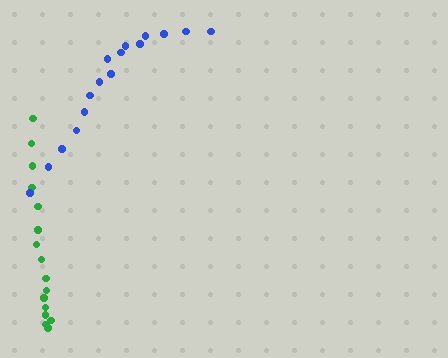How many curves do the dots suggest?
There are 2 distinct paths.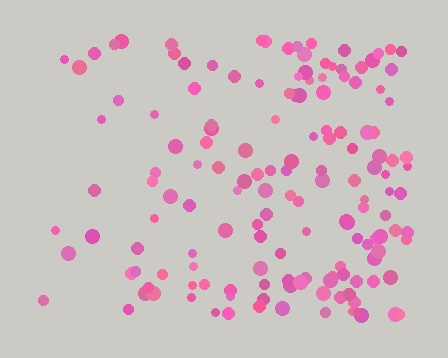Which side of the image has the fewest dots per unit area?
The left.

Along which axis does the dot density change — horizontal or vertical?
Horizontal.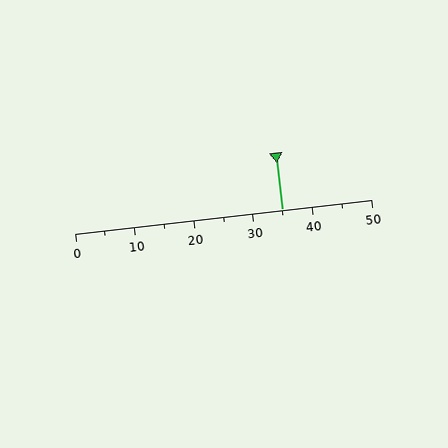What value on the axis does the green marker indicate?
The marker indicates approximately 35.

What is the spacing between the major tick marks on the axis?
The major ticks are spaced 10 apart.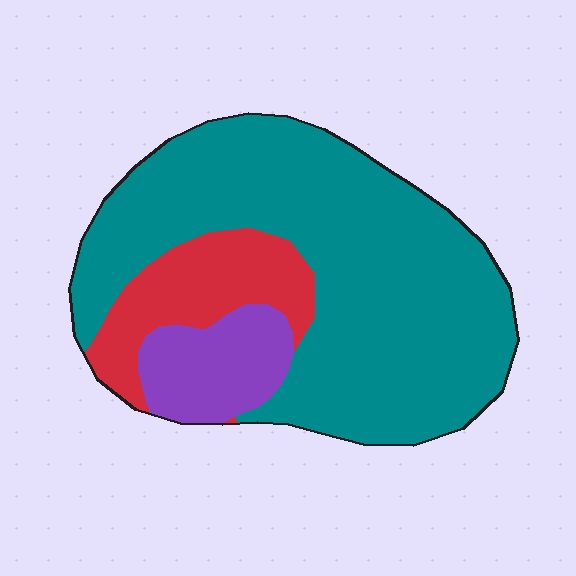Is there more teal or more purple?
Teal.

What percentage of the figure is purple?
Purple covers roughly 15% of the figure.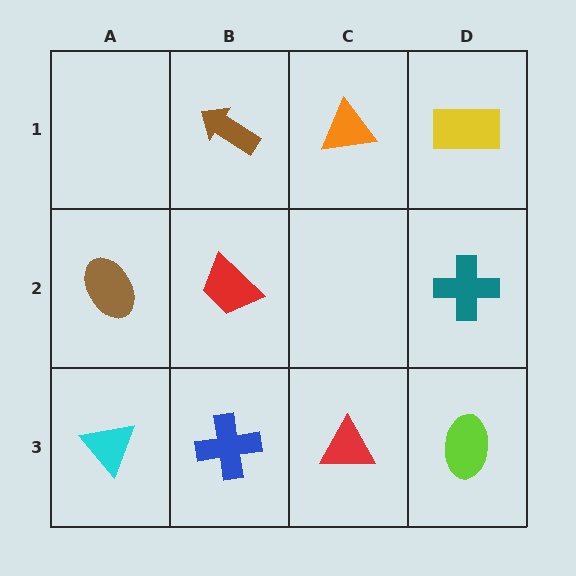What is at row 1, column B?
A brown arrow.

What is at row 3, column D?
A lime ellipse.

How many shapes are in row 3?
4 shapes.